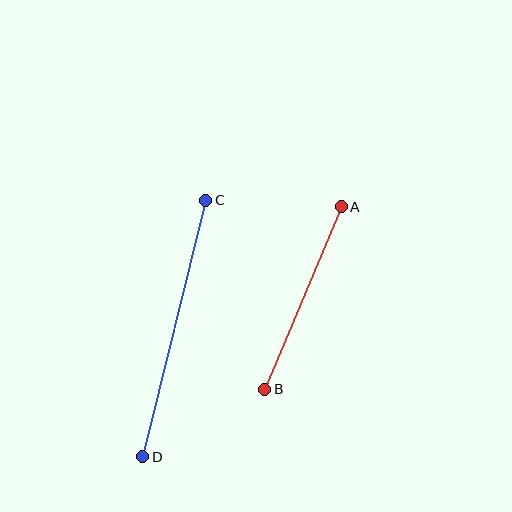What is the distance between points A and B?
The distance is approximately 198 pixels.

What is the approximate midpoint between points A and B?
The midpoint is at approximately (303, 298) pixels.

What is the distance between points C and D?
The distance is approximately 264 pixels.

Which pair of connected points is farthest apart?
Points C and D are farthest apart.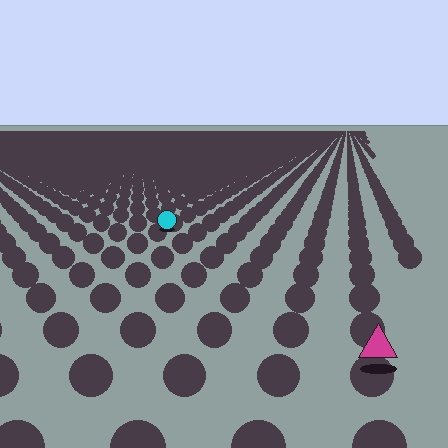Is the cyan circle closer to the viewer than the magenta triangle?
No. The magenta triangle is closer — you can tell from the texture gradient: the ground texture is coarser near it.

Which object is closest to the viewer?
The magenta triangle is closest. The texture marks near it are larger and more spread out.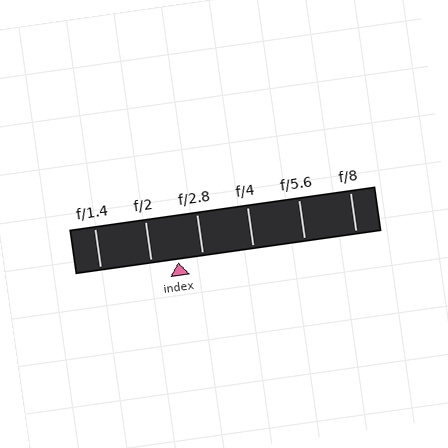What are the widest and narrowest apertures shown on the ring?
The widest aperture shown is f/1.4 and the narrowest is f/8.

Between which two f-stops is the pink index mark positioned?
The index mark is between f/2 and f/2.8.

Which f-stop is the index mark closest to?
The index mark is closest to f/2.8.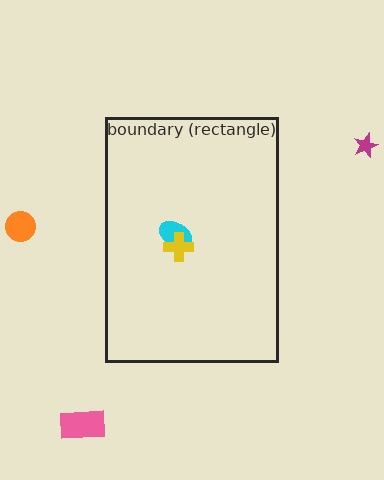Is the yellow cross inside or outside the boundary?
Inside.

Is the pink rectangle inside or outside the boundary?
Outside.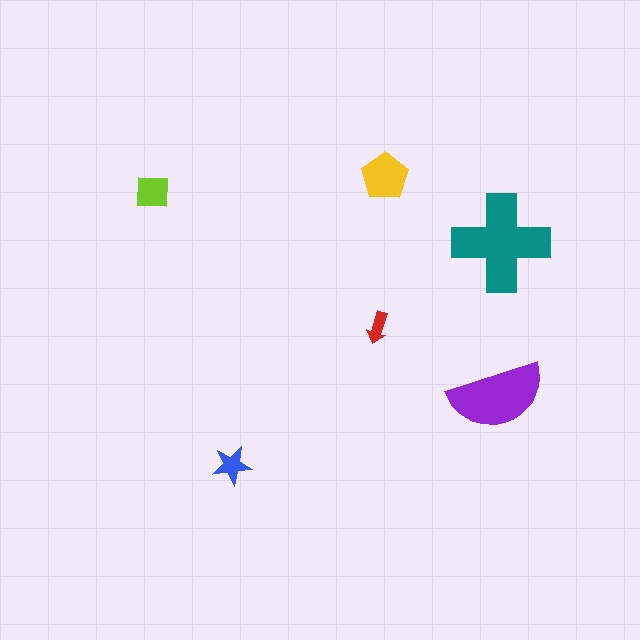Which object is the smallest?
The red arrow.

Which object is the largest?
The teal cross.